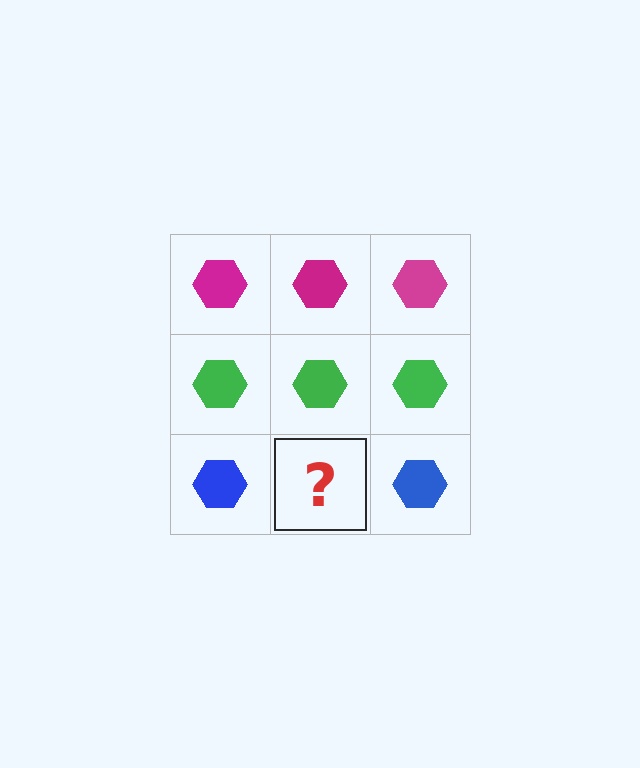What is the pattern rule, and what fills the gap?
The rule is that each row has a consistent color. The gap should be filled with a blue hexagon.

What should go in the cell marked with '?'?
The missing cell should contain a blue hexagon.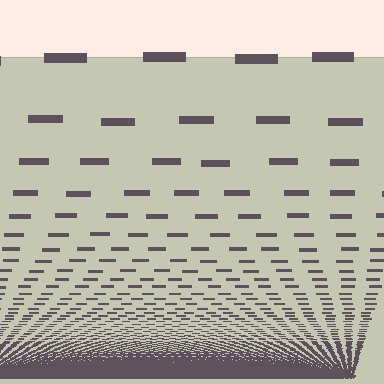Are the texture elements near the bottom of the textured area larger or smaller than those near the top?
Smaller. The gradient is inverted — elements near the bottom are smaller and denser.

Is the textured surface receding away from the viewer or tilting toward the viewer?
The surface appears to tilt toward the viewer. Texture elements get larger and sparser toward the top.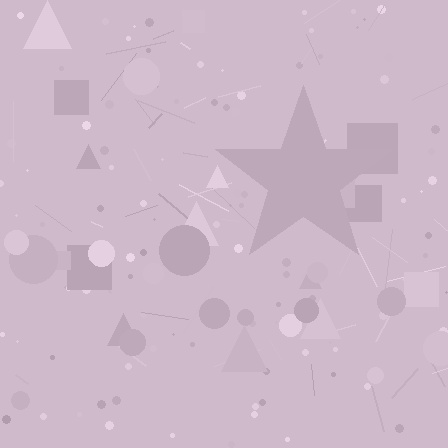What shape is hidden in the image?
A star is hidden in the image.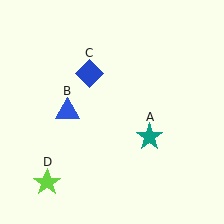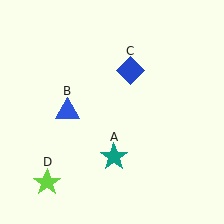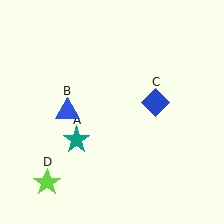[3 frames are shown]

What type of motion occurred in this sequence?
The teal star (object A), blue diamond (object C) rotated clockwise around the center of the scene.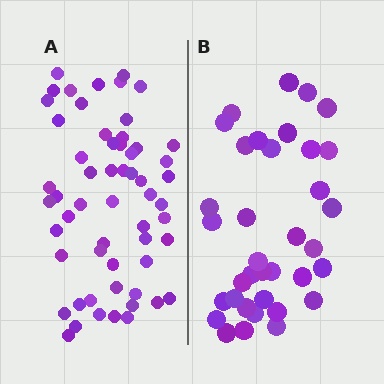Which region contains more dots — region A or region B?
Region A (the left region) has more dots.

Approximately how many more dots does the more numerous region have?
Region A has approximately 20 more dots than region B.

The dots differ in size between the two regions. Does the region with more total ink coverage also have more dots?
No. Region B has more total ink coverage because its dots are larger, but region A actually contains more individual dots. Total area can be misleading — the number of items is what matters here.